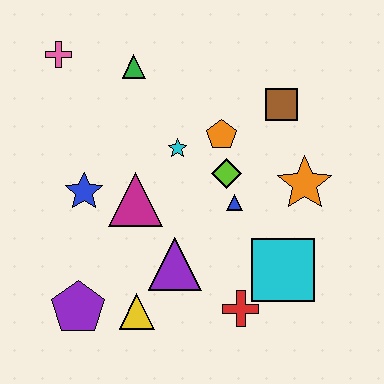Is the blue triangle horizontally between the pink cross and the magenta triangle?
No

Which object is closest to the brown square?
The orange pentagon is closest to the brown square.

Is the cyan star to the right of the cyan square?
No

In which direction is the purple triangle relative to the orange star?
The purple triangle is to the left of the orange star.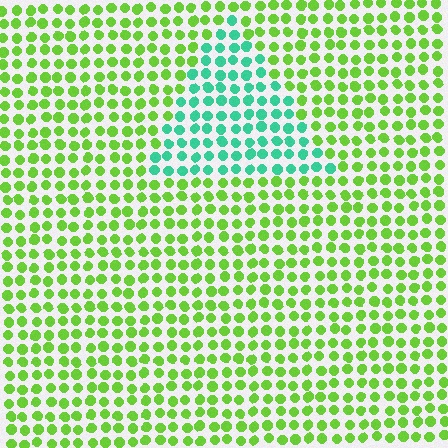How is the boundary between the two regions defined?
The boundary is defined purely by a slight shift in hue (about 58 degrees). Spacing, size, and orientation are identical on both sides.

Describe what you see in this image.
The image is filled with small lime elements in a uniform arrangement. A triangle-shaped region is visible where the elements are tinted to a slightly different hue, forming a subtle color boundary.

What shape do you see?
I see a triangle.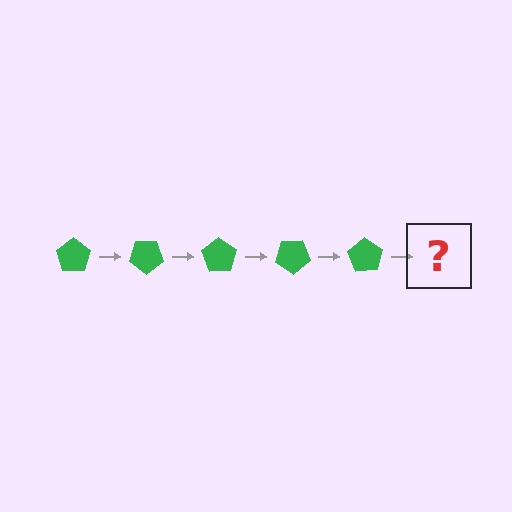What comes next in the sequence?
The next element should be a green pentagon rotated 175 degrees.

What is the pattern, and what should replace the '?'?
The pattern is that the pentagon rotates 35 degrees each step. The '?' should be a green pentagon rotated 175 degrees.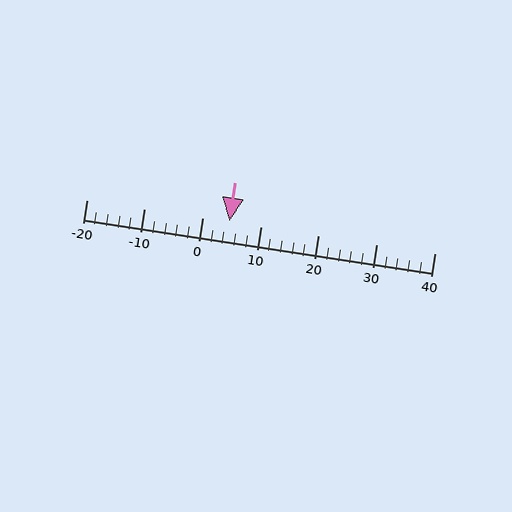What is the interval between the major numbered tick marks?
The major tick marks are spaced 10 units apart.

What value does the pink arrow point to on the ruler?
The pink arrow points to approximately 5.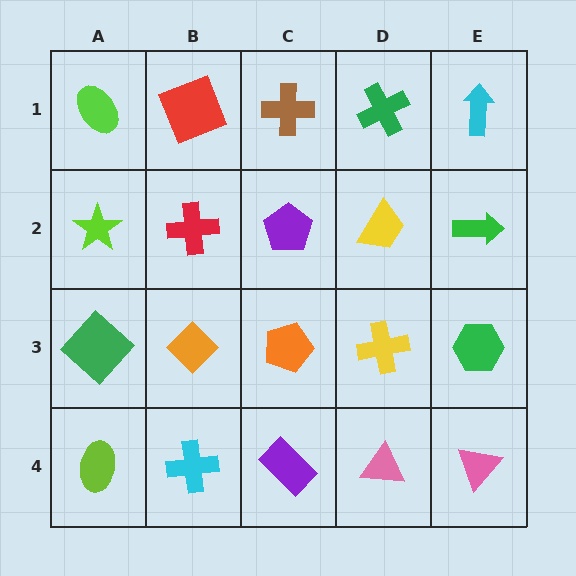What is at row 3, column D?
A yellow cross.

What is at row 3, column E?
A green hexagon.